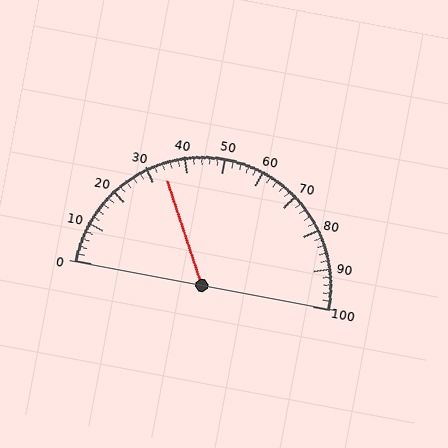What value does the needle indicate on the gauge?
The needle indicates approximately 34.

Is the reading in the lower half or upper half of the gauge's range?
The reading is in the lower half of the range (0 to 100).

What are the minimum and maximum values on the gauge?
The gauge ranges from 0 to 100.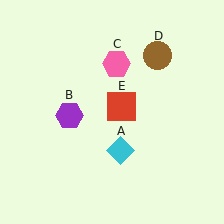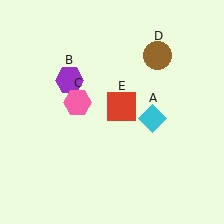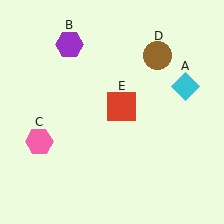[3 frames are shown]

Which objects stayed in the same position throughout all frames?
Brown circle (object D) and red square (object E) remained stationary.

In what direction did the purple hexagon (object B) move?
The purple hexagon (object B) moved up.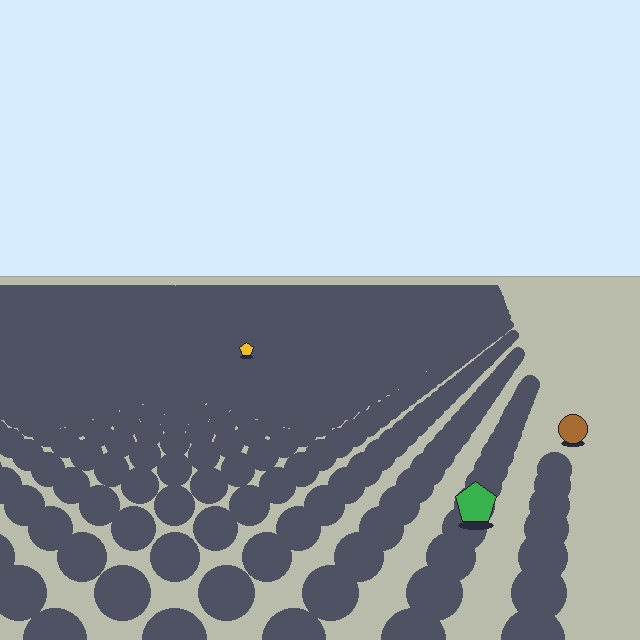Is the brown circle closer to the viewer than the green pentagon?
No. The green pentagon is closer — you can tell from the texture gradient: the ground texture is coarser near it.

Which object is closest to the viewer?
The green pentagon is closest. The texture marks near it are larger and more spread out.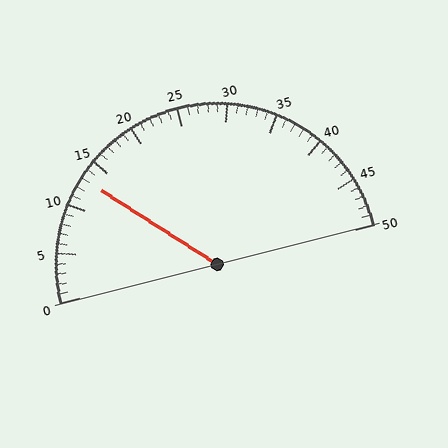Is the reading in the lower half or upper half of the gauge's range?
The reading is in the lower half of the range (0 to 50).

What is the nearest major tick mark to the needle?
The nearest major tick mark is 15.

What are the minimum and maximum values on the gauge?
The gauge ranges from 0 to 50.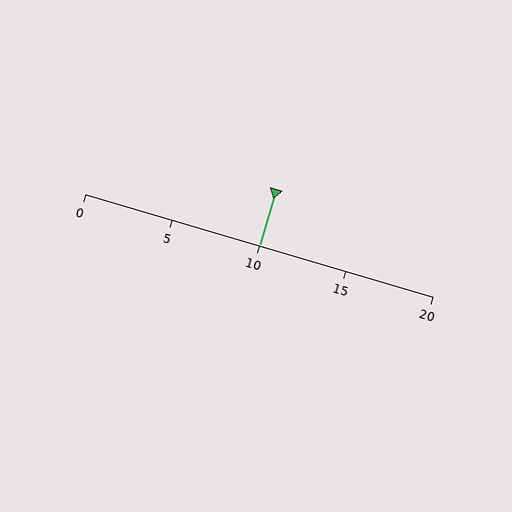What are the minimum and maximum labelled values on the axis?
The axis runs from 0 to 20.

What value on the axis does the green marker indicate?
The marker indicates approximately 10.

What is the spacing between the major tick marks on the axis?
The major ticks are spaced 5 apart.